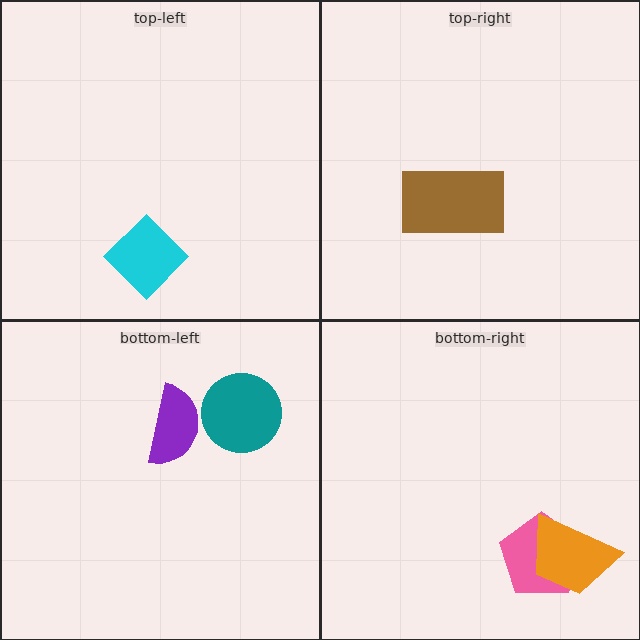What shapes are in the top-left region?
The cyan diamond.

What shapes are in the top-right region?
The brown rectangle.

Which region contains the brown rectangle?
The top-right region.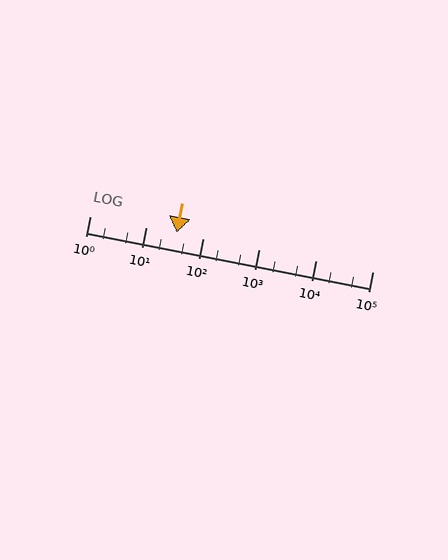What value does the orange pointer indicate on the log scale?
The pointer indicates approximately 35.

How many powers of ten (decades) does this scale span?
The scale spans 5 decades, from 1 to 100000.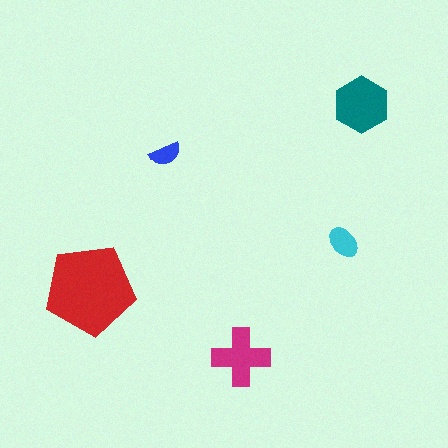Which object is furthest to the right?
The teal hexagon is rightmost.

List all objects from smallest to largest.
The blue semicircle, the cyan ellipse, the magenta cross, the teal hexagon, the red pentagon.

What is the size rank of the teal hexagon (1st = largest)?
2nd.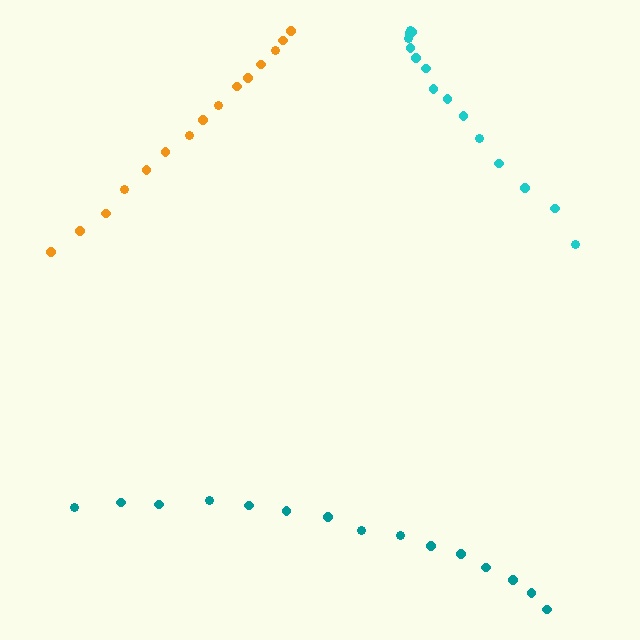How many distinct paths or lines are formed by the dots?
There are 3 distinct paths.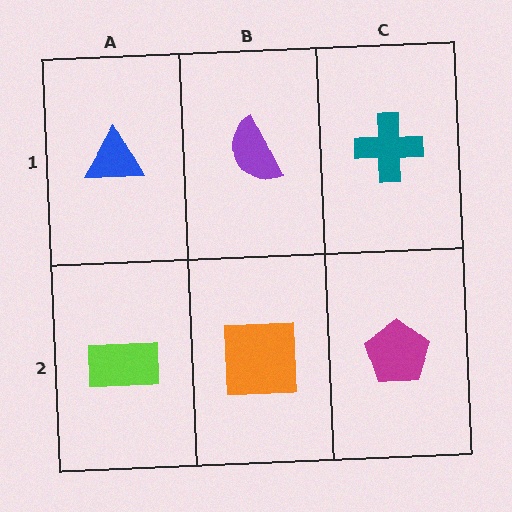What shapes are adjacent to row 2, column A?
A blue triangle (row 1, column A), an orange square (row 2, column B).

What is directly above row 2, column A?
A blue triangle.